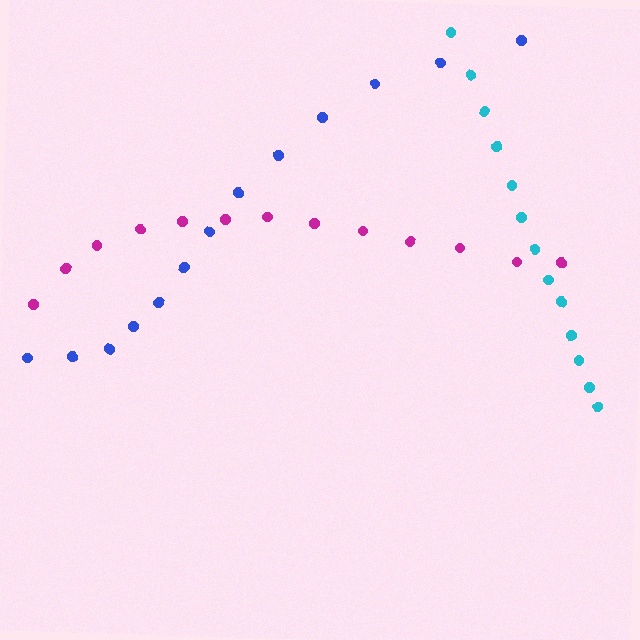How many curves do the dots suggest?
There are 3 distinct paths.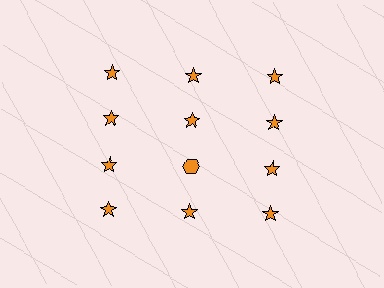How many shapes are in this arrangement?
There are 12 shapes arranged in a grid pattern.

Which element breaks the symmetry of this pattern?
The orange hexagon in the third row, second from left column breaks the symmetry. All other shapes are orange stars.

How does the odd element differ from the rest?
It has a different shape: hexagon instead of star.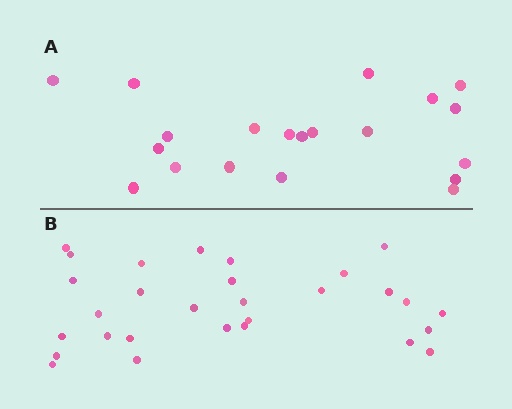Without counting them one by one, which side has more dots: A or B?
Region B (the bottom region) has more dots.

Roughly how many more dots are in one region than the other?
Region B has roughly 8 or so more dots than region A.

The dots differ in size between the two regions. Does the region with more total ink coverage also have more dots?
No. Region A has more total ink coverage because its dots are larger, but region B actually contains more individual dots. Total area can be misleading — the number of items is what matters here.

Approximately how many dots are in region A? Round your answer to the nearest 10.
About 20 dots.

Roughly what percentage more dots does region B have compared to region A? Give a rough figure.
About 45% more.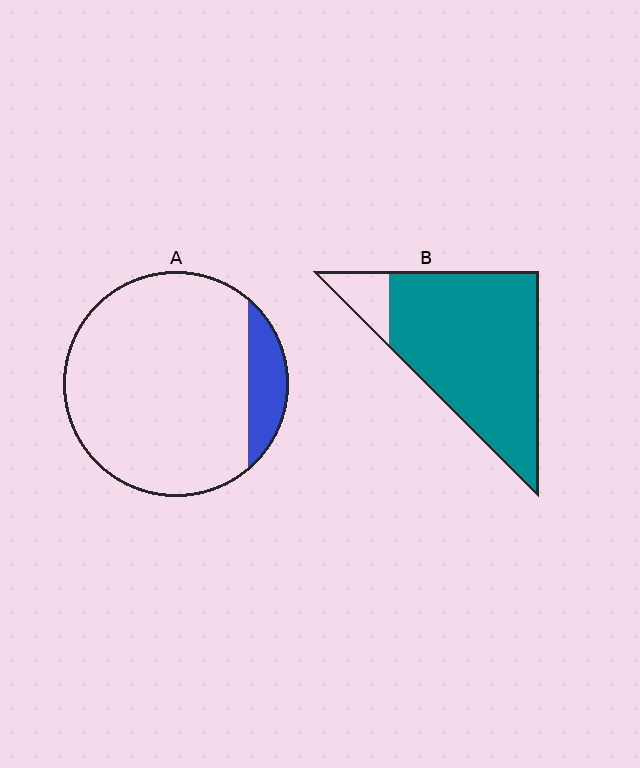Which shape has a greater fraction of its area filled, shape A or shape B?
Shape B.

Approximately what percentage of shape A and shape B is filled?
A is approximately 10% and B is approximately 90%.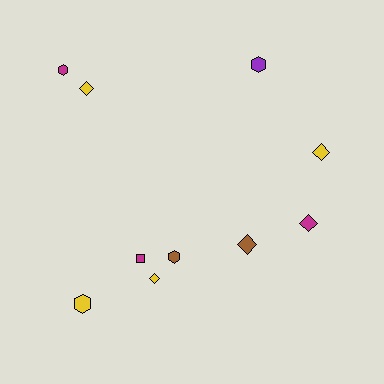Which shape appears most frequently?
Diamond, with 5 objects.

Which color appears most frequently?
Yellow, with 4 objects.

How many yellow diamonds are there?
There are 3 yellow diamonds.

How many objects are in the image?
There are 10 objects.